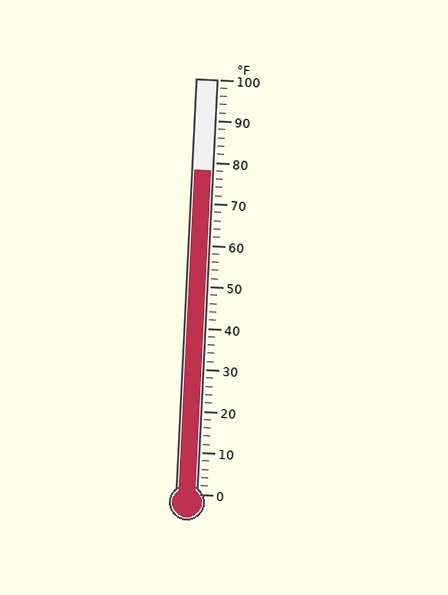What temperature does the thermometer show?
The thermometer shows approximately 78°F.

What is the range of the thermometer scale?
The thermometer scale ranges from 0°F to 100°F.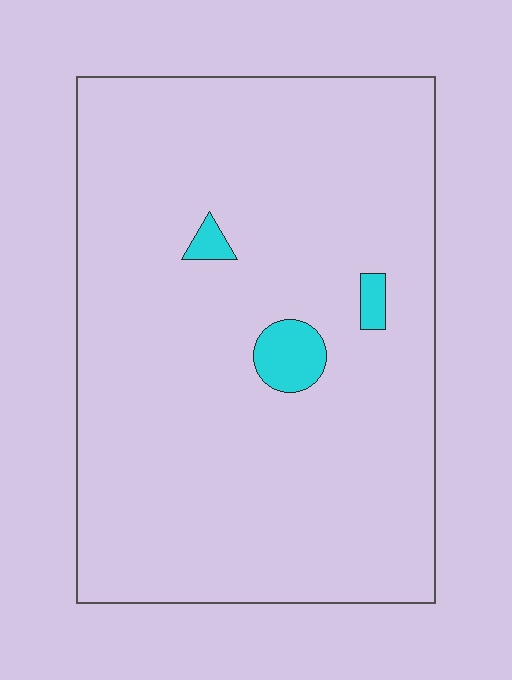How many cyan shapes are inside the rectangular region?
3.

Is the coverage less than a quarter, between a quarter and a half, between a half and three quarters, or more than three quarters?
Less than a quarter.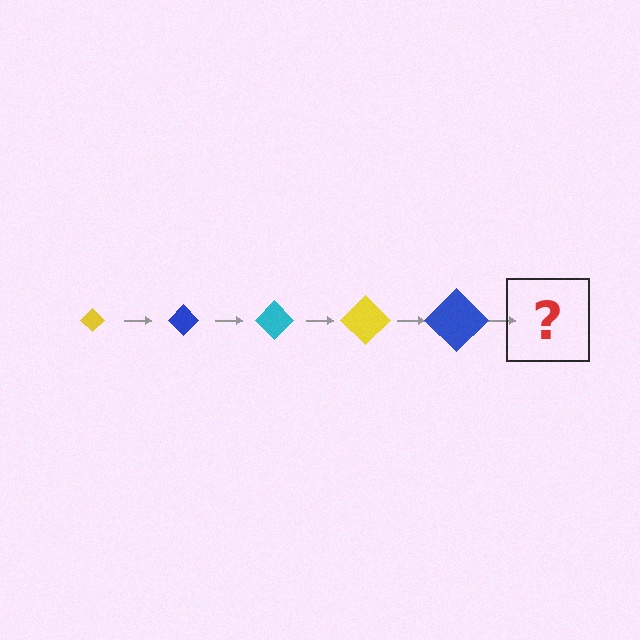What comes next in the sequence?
The next element should be a cyan diamond, larger than the previous one.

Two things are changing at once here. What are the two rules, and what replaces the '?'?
The two rules are that the diamond grows larger each step and the color cycles through yellow, blue, and cyan. The '?' should be a cyan diamond, larger than the previous one.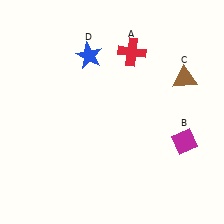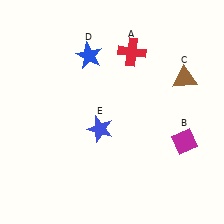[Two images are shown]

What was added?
A blue star (E) was added in Image 2.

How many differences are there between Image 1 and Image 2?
There is 1 difference between the two images.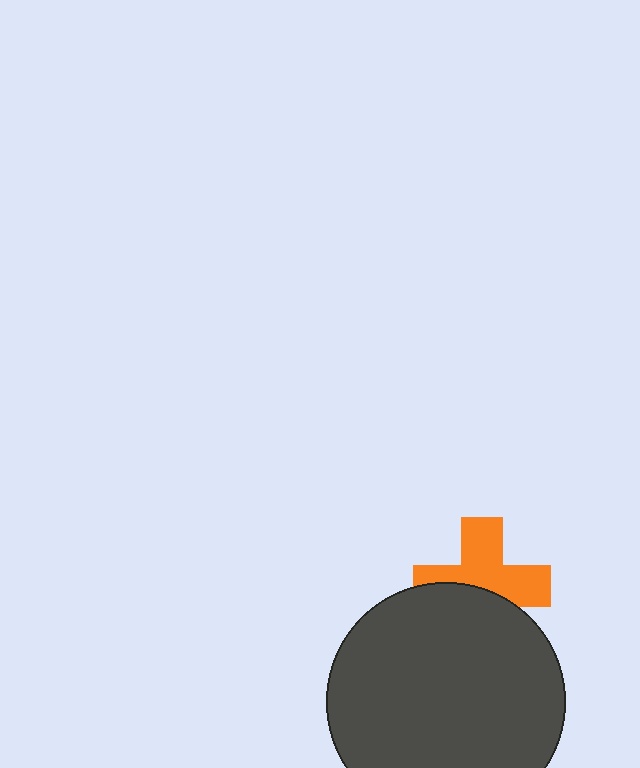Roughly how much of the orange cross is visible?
About half of it is visible (roughly 58%).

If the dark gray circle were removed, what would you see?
You would see the complete orange cross.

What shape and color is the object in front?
The object in front is a dark gray circle.